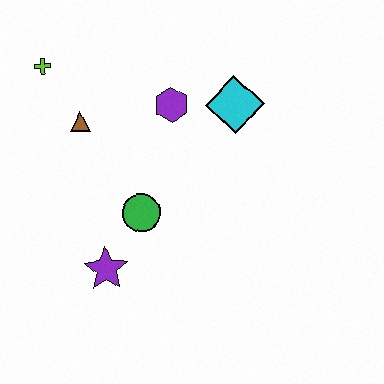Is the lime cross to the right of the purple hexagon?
No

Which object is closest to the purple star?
The green circle is closest to the purple star.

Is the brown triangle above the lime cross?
No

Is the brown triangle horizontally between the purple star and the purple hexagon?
No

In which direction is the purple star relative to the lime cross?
The purple star is below the lime cross.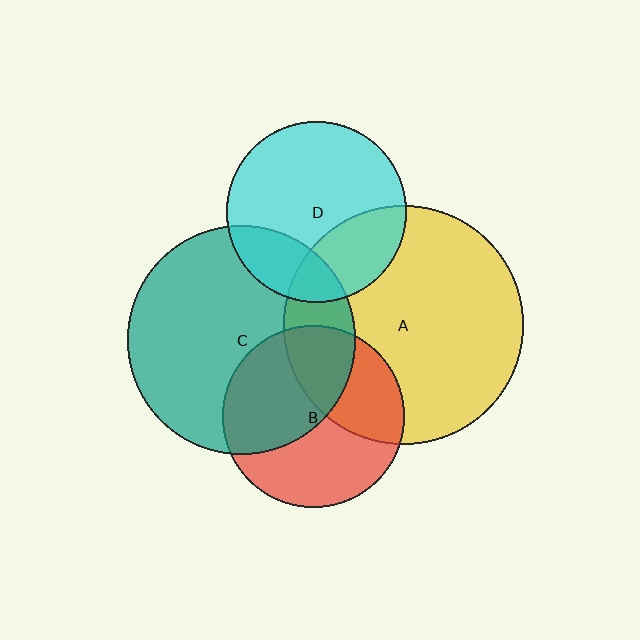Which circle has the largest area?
Circle A (yellow).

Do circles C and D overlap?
Yes.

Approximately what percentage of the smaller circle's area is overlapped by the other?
Approximately 20%.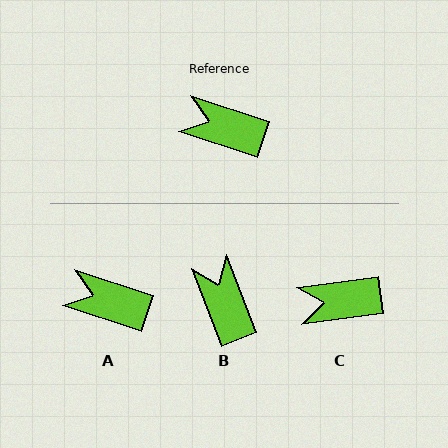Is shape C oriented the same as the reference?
No, it is off by about 26 degrees.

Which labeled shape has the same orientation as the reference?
A.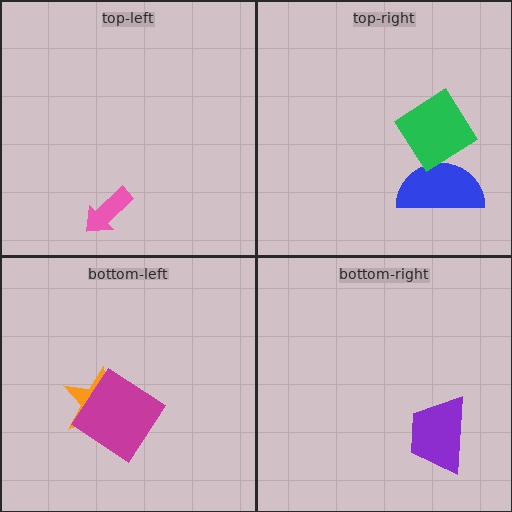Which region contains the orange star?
The bottom-left region.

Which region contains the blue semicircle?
The top-right region.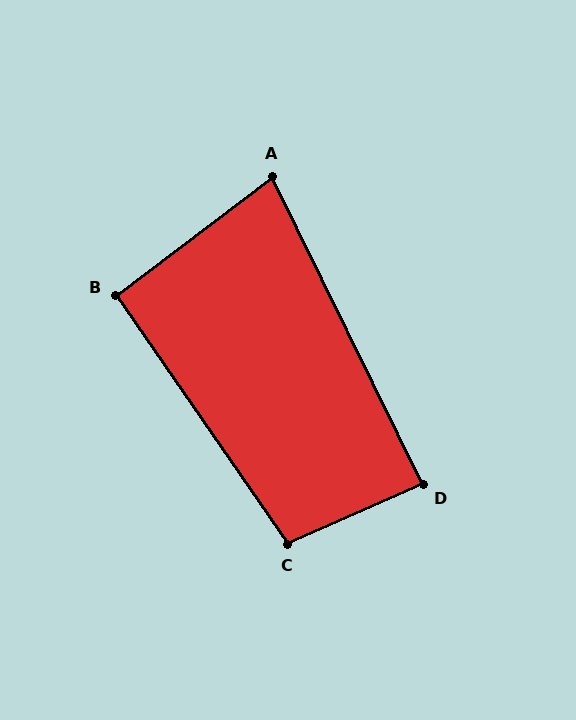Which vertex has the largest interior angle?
C, at approximately 101 degrees.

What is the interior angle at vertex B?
Approximately 92 degrees (approximately right).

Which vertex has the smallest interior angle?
A, at approximately 79 degrees.